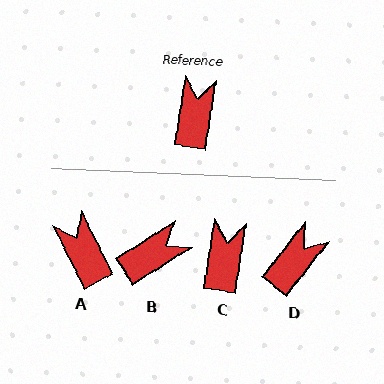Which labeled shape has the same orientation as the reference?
C.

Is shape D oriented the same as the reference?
No, it is off by about 29 degrees.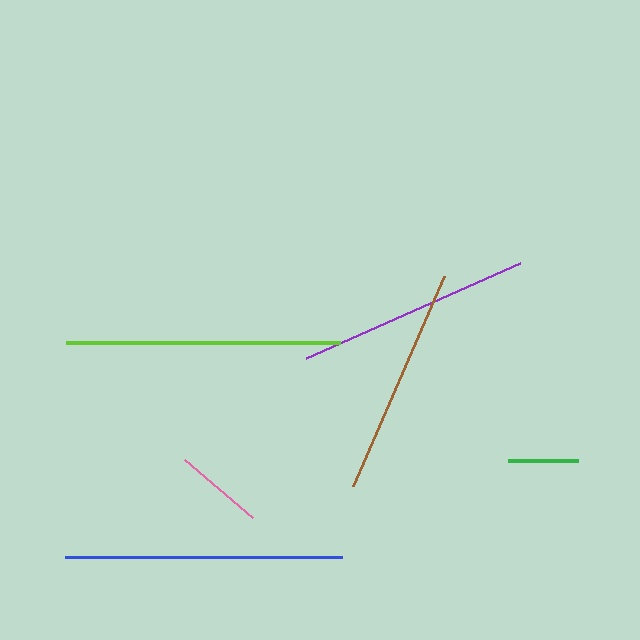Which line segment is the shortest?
The green line is the shortest at approximately 70 pixels.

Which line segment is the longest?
The blue line is the longest at approximately 278 pixels.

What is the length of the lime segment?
The lime segment is approximately 274 pixels long.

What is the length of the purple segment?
The purple segment is approximately 235 pixels long.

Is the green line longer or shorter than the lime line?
The lime line is longer than the green line.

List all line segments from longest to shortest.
From longest to shortest: blue, lime, purple, brown, pink, green.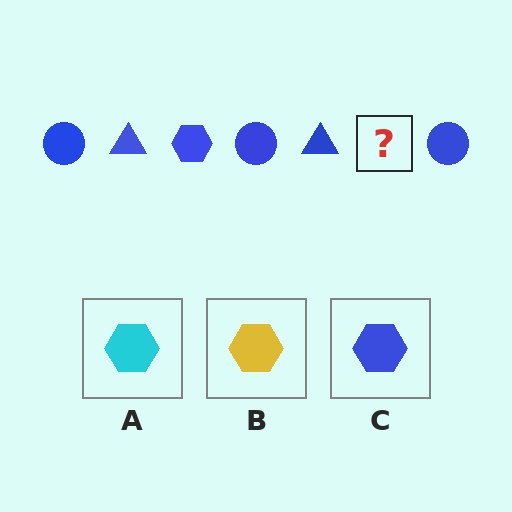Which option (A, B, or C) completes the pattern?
C.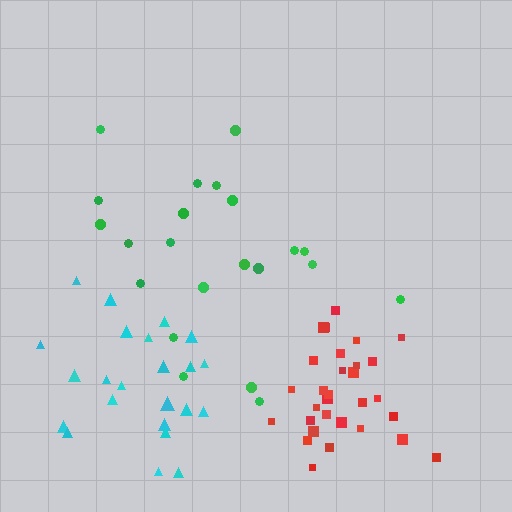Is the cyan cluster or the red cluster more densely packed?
Red.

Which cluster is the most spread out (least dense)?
Cyan.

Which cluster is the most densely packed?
Red.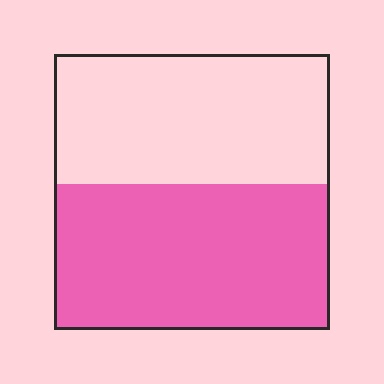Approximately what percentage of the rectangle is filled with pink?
Approximately 55%.